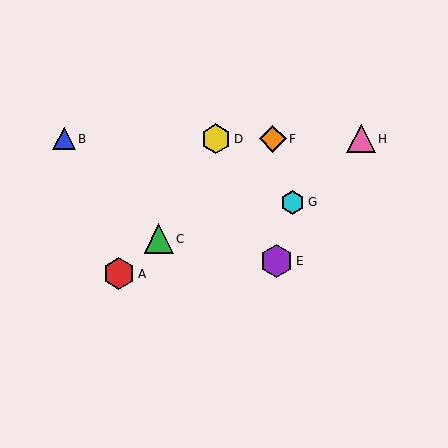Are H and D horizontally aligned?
Yes, both are at y≈139.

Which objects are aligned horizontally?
Objects B, D, F, H are aligned horizontally.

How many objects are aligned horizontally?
4 objects (B, D, F, H) are aligned horizontally.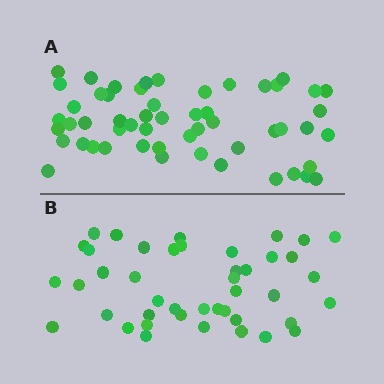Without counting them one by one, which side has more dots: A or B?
Region A (the top region) has more dots.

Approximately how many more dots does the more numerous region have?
Region A has roughly 12 or so more dots than region B.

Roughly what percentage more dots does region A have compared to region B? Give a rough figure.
About 25% more.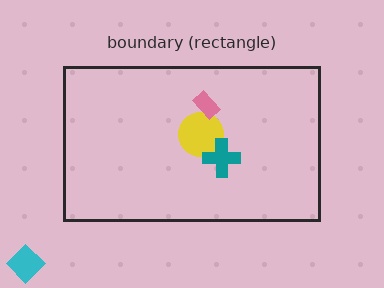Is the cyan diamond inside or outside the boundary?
Outside.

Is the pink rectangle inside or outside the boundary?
Inside.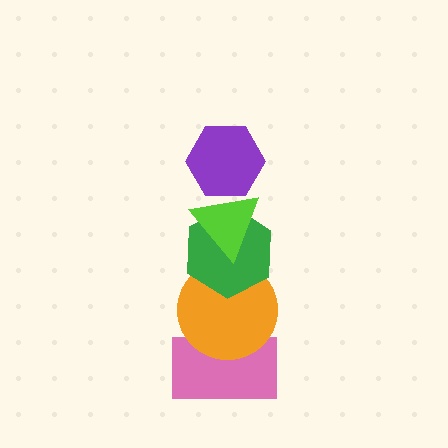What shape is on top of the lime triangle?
The purple hexagon is on top of the lime triangle.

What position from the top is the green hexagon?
The green hexagon is 3rd from the top.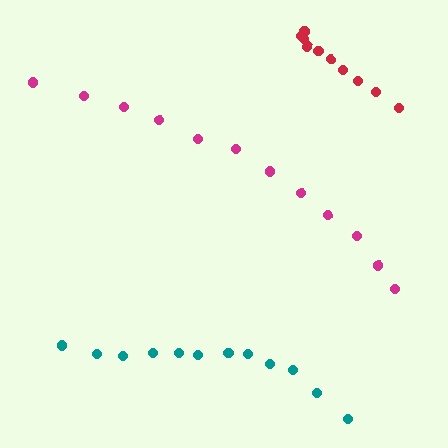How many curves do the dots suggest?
There are 3 distinct paths.